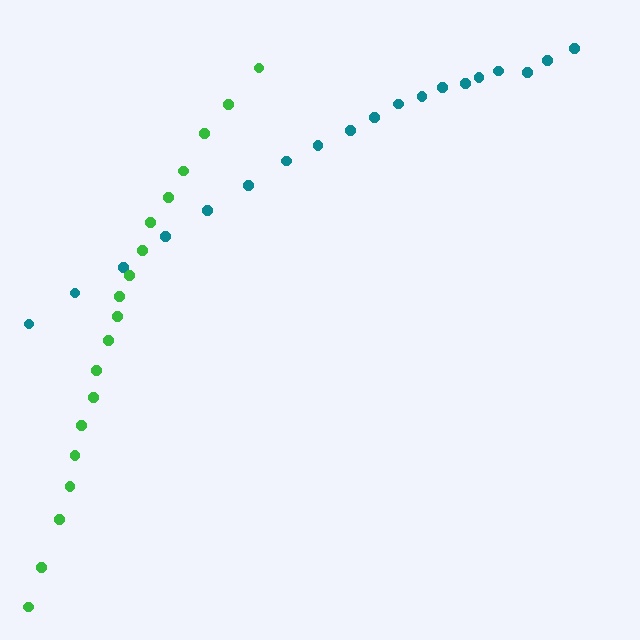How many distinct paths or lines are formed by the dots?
There are 2 distinct paths.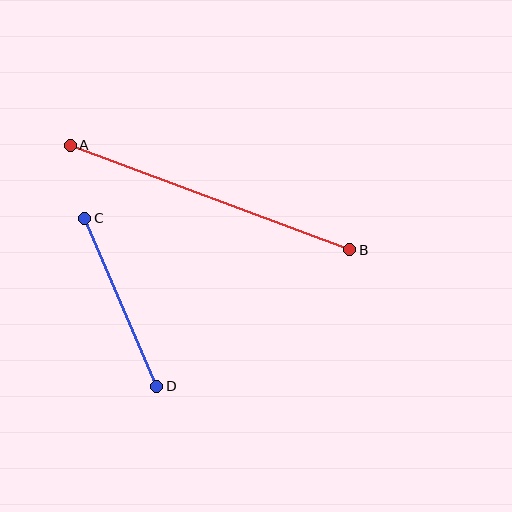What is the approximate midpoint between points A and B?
The midpoint is at approximately (210, 198) pixels.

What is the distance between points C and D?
The distance is approximately 183 pixels.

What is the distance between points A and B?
The distance is approximately 298 pixels.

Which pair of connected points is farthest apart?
Points A and B are farthest apart.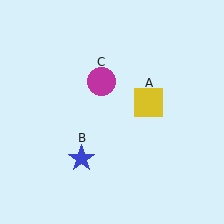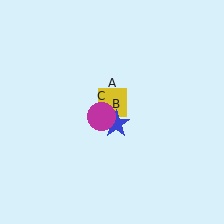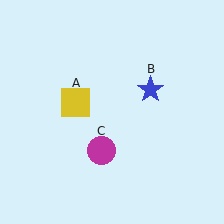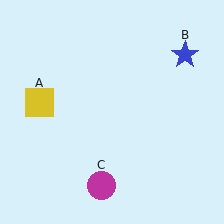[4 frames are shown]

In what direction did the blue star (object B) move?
The blue star (object B) moved up and to the right.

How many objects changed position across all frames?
3 objects changed position: yellow square (object A), blue star (object B), magenta circle (object C).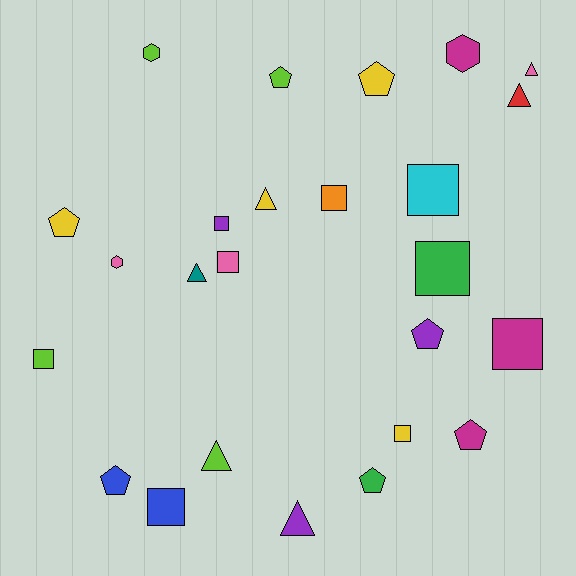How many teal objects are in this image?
There is 1 teal object.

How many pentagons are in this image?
There are 7 pentagons.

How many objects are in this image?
There are 25 objects.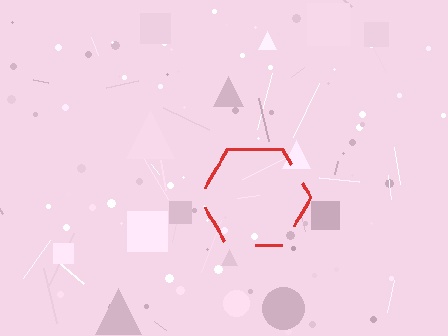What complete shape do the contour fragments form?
The contour fragments form a hexagon.